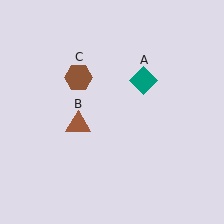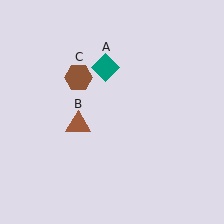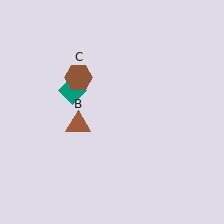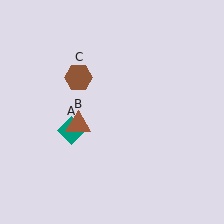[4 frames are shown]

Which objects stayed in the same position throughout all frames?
Brown triangle (object B) and brown hexagon (object C) remained stationary.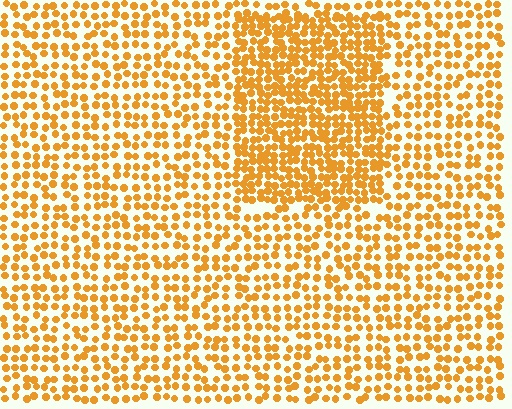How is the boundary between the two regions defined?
The boundary is defined by a change in element density (approximately 1.8x ratio). All elements are the same color, size, and shape.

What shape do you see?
I see a rectangle.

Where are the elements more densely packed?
The elements are more densely packed inside the rectangle boundary.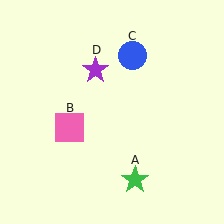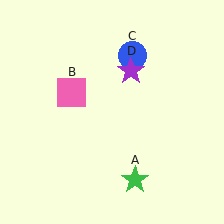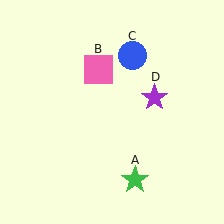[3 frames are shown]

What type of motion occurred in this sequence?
The pink square (object B), purple star (object D) rotated clockwise around the center of the scene.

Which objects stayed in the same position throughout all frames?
Green star (object A) and blue circle (object C) remained stationary.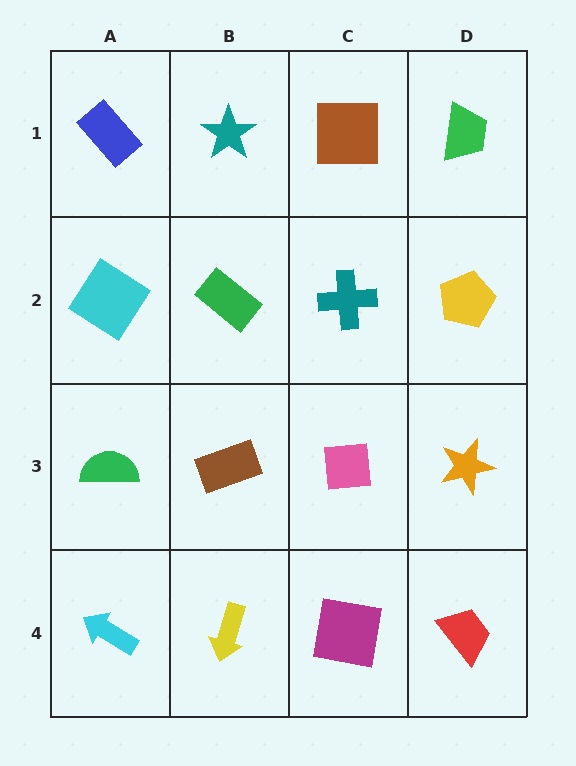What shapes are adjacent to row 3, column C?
A teal cross (row 2, column C), a magenta square (row 4, column C), a brown rectangle (row 3, column B), an orange star (row 3, column D).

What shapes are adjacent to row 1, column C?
A teal cross (row 2, column C), a teal star (row 1, column B), a green trapezoid (row 1, column D).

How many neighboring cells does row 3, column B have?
4.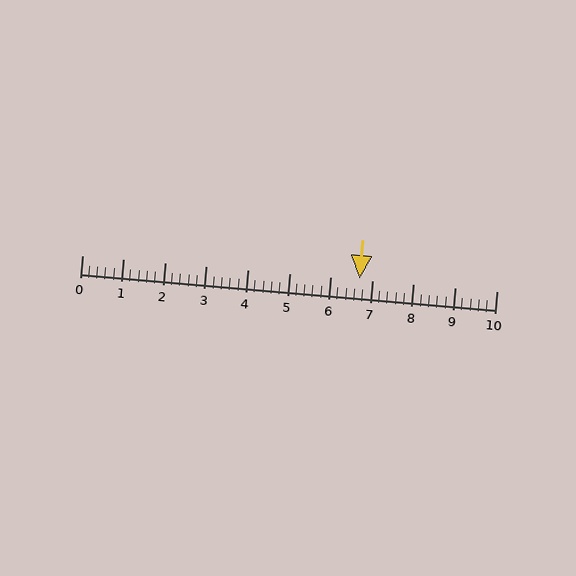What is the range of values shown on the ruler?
The ruler shows values from 0 to 10.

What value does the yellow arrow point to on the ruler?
The yellow arrow points to approximately 6.7.